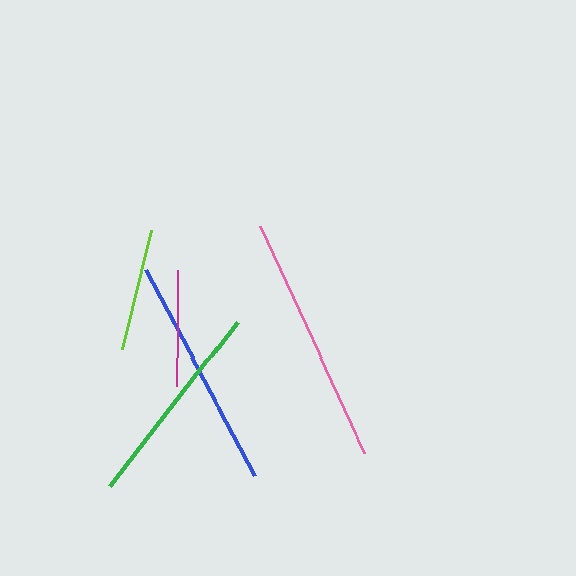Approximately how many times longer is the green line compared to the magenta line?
The green line is approximately 1.8 times the length of the magenta line.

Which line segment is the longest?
The pink line is the longest at approximately 249 pixels.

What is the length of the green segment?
The green segment is approximately 209 pixels long.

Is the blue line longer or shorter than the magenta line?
The blue line is longer than the magenta line.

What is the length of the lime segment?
The lime segment is approximately 122 pixels long.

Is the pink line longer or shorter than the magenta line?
The pink line is longer than the magenta line.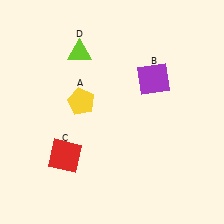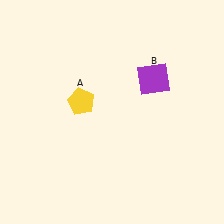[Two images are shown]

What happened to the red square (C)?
The red square (C) was removed in Image 2. It was in the bottom-left area of Image 1.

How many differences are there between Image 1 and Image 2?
There are 2 differences between the two images.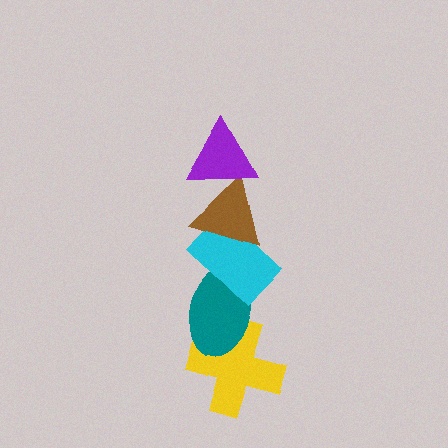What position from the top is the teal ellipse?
The teal ellipse is 4th from the top.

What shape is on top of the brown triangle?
The purple triangle is on top of the brown triangle.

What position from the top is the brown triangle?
The brown triangle is 2nd from the top.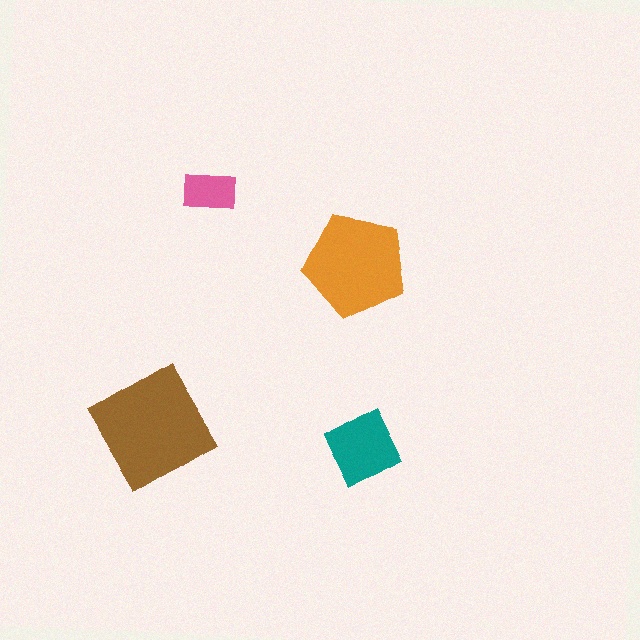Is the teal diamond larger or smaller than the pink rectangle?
Larger.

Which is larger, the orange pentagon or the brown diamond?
The brown diamond.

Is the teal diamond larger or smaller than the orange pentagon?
Smaller.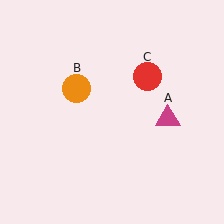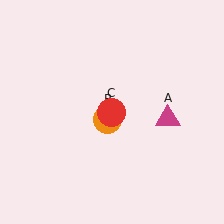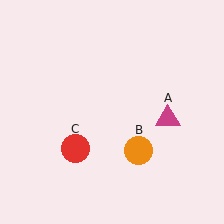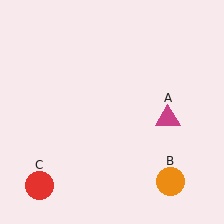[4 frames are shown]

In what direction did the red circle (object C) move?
The red circle (object C) moved down and to the left.